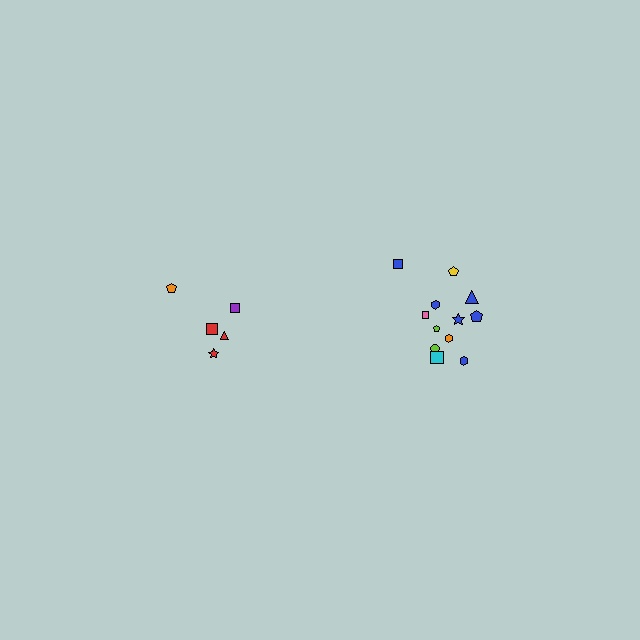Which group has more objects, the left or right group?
The right group.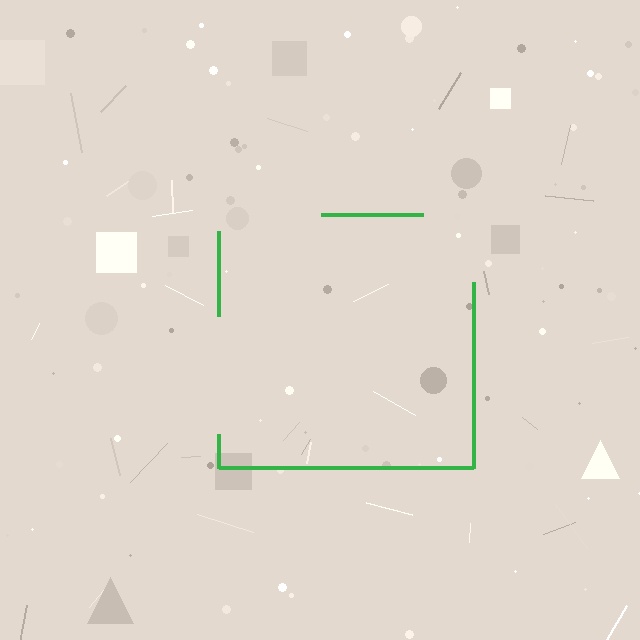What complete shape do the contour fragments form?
The contour fragments form a square.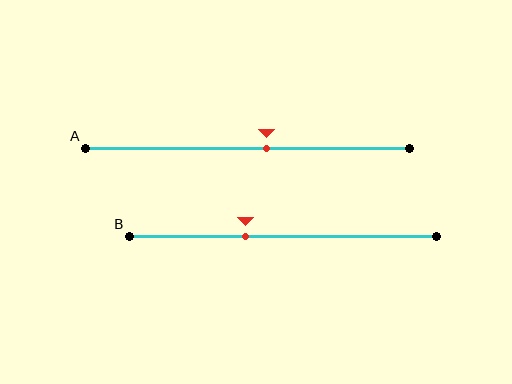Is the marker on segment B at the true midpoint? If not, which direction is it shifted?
No, the marker on segment B is shifted to the left by about 12% of the segment length.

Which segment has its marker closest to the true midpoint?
Segment A has its marker closest to the true midpoint.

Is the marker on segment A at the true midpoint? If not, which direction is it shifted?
No, the marker on segment A is shifted to the right by about 6% of the segment length.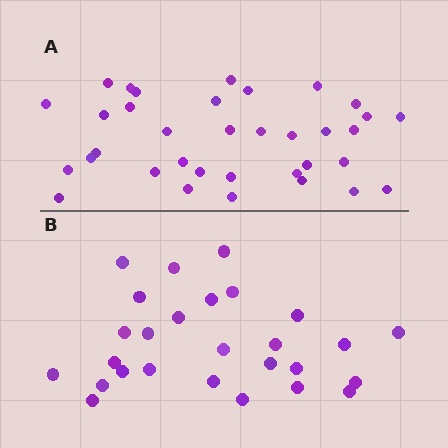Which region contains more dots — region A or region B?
Region A (the top region) has more dots.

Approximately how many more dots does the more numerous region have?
Region A has roughly 8 or so more dots than region B.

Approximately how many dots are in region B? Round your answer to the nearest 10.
About 30 dots. (The exact count is 27, which rounds to 30.)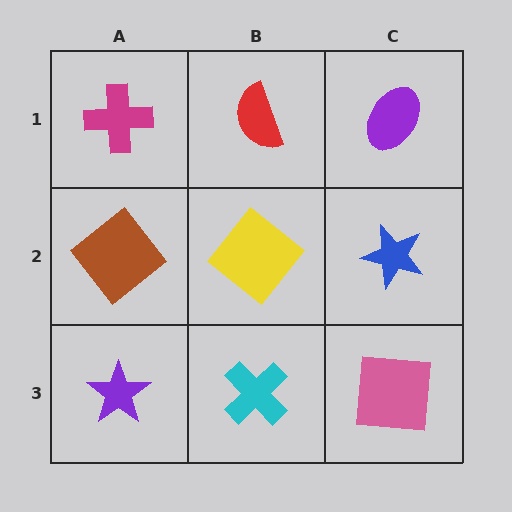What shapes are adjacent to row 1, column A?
A brown diamond (row 2, column A), a red semicircle (row 1, column B).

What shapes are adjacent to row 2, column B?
A red semicircle (row 1, column B), a cyan cross (row 3, column B), a brown diamond (row 2, column A), a blue star (row 2, column C).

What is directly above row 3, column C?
A blue star.